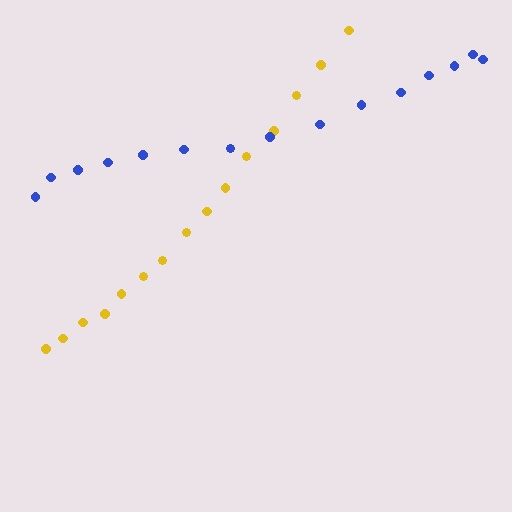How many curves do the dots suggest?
There are 2 distinct paths.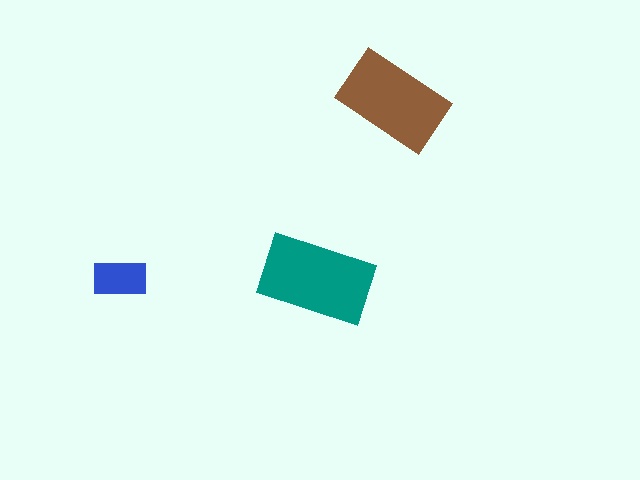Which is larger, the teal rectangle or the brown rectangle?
The teal one.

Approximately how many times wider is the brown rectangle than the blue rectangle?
About 2 times wider.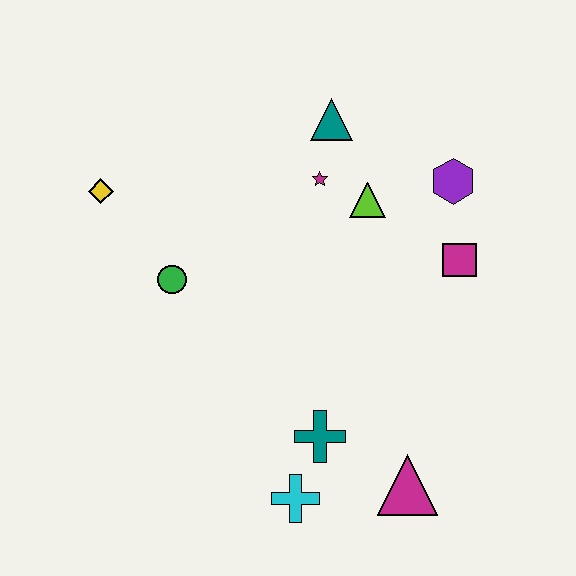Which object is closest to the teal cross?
The cyan cross is closest to the teal cross.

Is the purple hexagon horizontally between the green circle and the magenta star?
No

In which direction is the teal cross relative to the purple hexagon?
The teal cross is below the purple hexagon.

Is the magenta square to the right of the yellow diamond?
Yes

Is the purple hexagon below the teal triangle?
Yes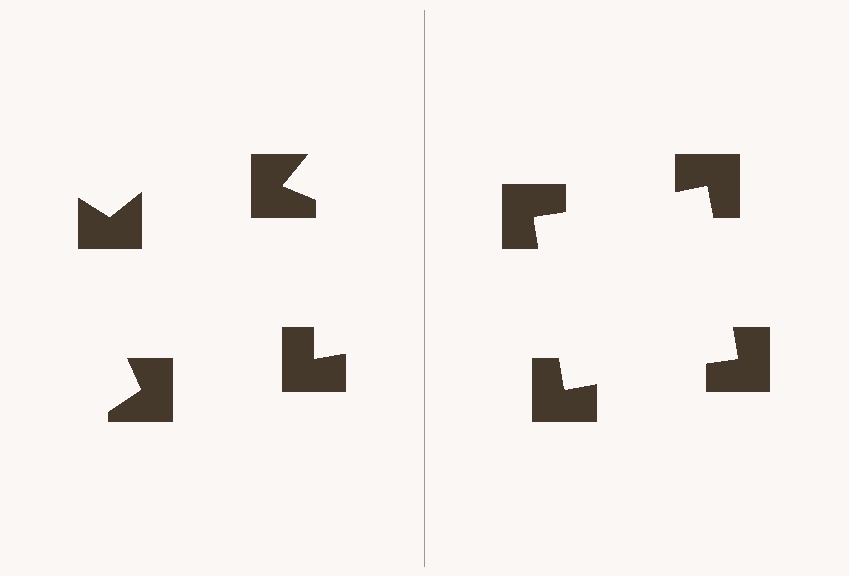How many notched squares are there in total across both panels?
8 — 4 on each side.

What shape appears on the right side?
An illusory square.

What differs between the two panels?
The notched squares are positioned identically on both sides; only the wedge orientations differ. On the right they align to a square; on the left they are misaligned.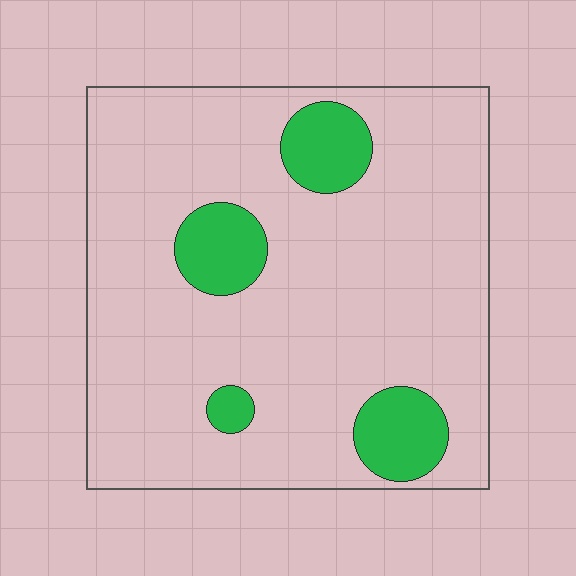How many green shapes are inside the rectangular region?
4.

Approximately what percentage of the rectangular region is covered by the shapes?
Approximately 15%.